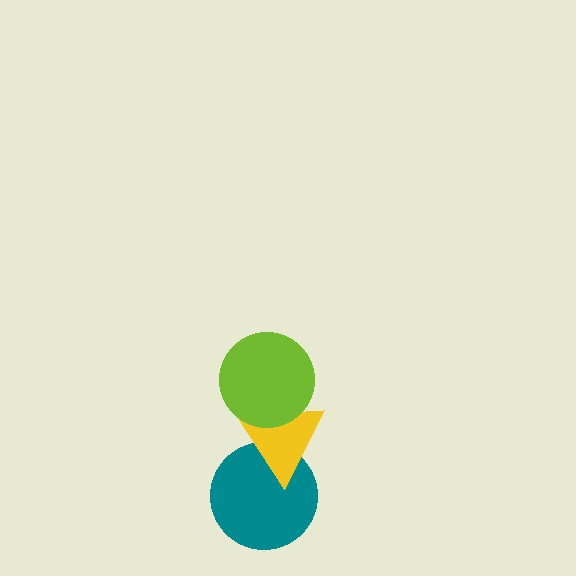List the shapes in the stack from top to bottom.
From top to bottom: the lime circle, the yellow triangle, the teal circle.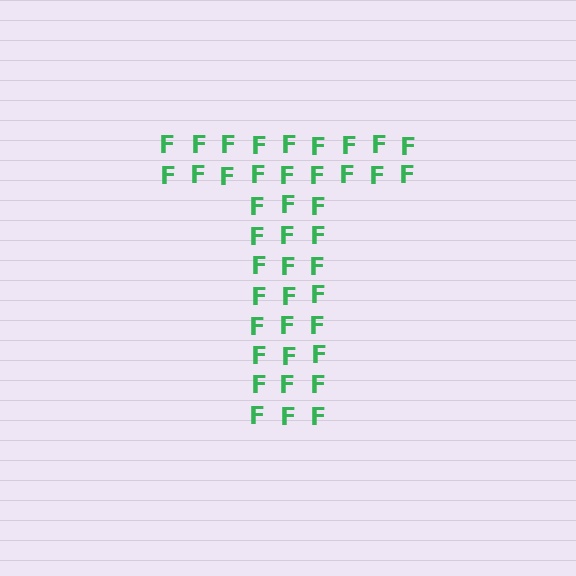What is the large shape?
The large shape is the letter T.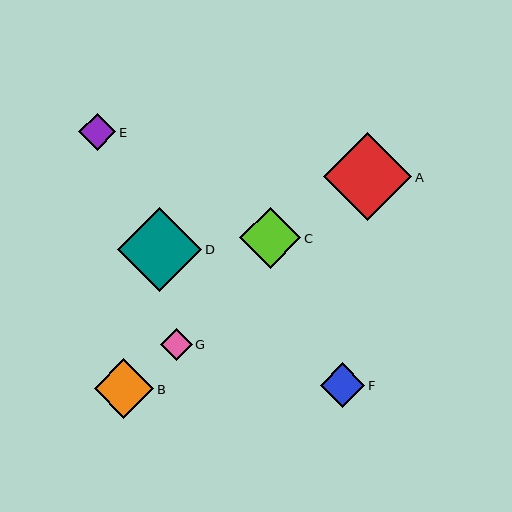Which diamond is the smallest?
Diamond G is the smallest with a size of approximately 32 pixels.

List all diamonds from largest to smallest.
From largest to smallest: A, D, C, B, F, E, G.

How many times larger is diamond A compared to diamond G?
Diamond A is approximately 2.7 times the size of diamond G.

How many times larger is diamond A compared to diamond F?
Diamond A is approximately 2.0 times the size of diamond F.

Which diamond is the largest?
Diamond A is the largest with a size of approximately 88 pixels.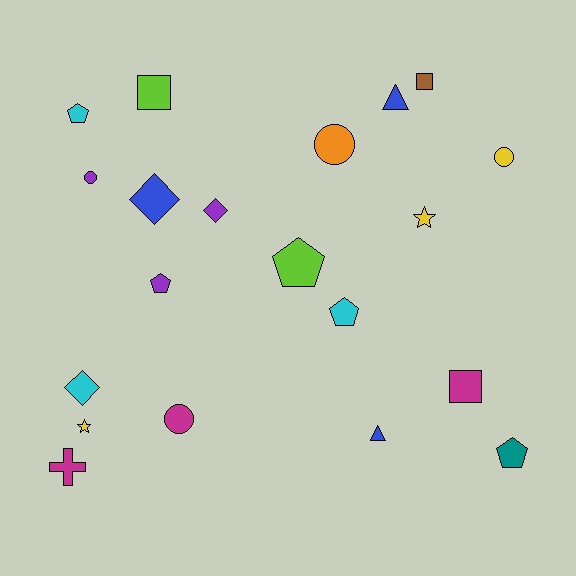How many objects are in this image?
There are 20 objects.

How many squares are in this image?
There are 3 squares.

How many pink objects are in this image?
There are no pink objects.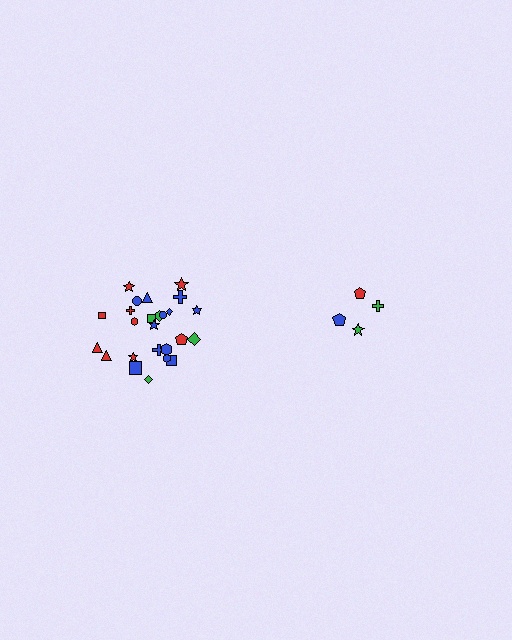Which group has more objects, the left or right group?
The left group.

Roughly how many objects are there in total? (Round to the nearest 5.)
Roughly 30 objects in total.